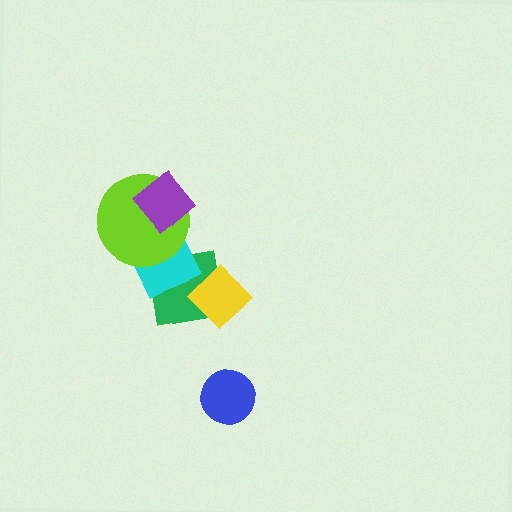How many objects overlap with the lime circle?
3 objects overlap with the lime circle.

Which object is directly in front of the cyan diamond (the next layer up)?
The lime circle is directly in front of the cyan diamond.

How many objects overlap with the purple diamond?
2 objects overlap with the purple diamond.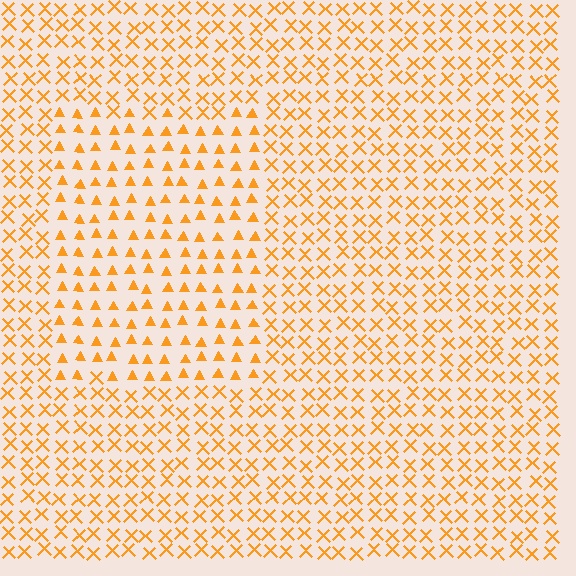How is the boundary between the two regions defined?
The boundary is defined by a change in element shape: triangles inside vs. X marks outside. All elements share the same color and spacing.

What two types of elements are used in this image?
The image uses triangles inside the rectangle region and X marks outside it.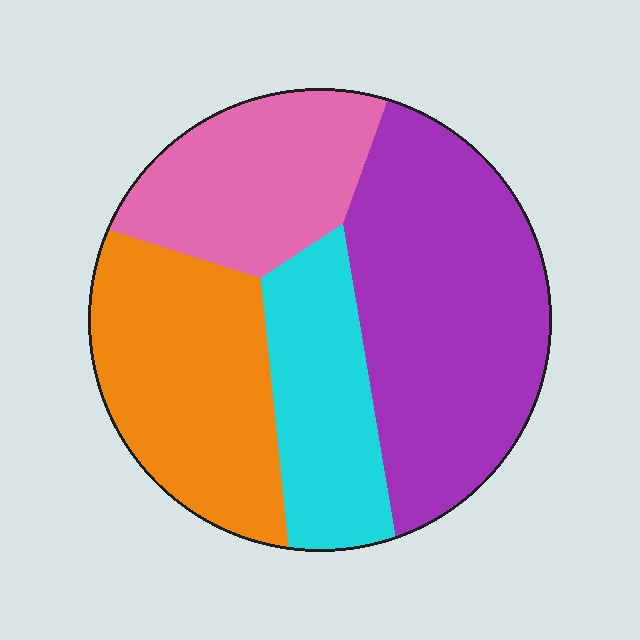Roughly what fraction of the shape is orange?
Orange covers 26% of the shape.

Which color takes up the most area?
Purple, at roughly 35%.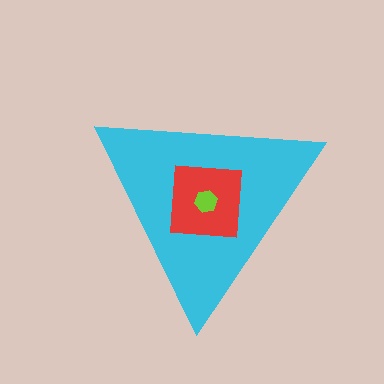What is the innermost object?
The lime hexagon.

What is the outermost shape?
The cyan triangle.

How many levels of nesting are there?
3.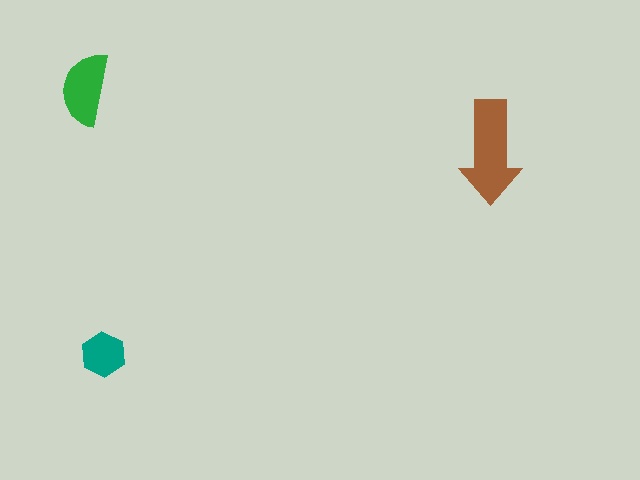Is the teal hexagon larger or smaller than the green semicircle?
Smaller.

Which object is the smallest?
The teal hexagon.